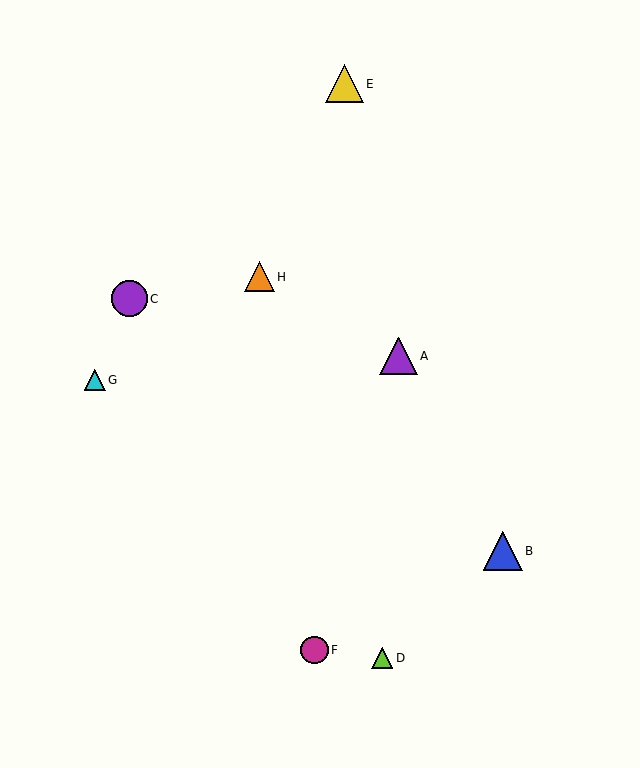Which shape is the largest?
The blue triangle (labeled B) is the largest.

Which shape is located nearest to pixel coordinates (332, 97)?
The yellow triangle (labeled E) at (344, 84) is nearest to that location.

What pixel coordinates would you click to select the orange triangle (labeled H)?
Click at (260, 277) to select the orange triangle H.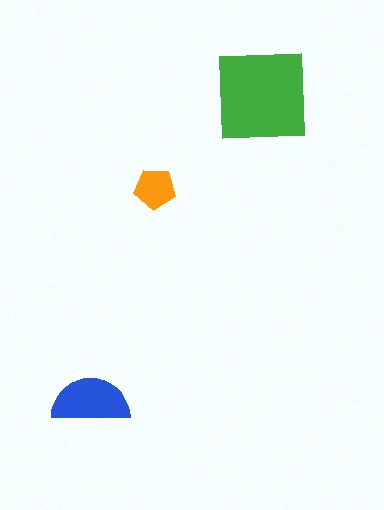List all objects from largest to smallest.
The green square, the blue semicircle, the orange pentagon.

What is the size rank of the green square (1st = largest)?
1st.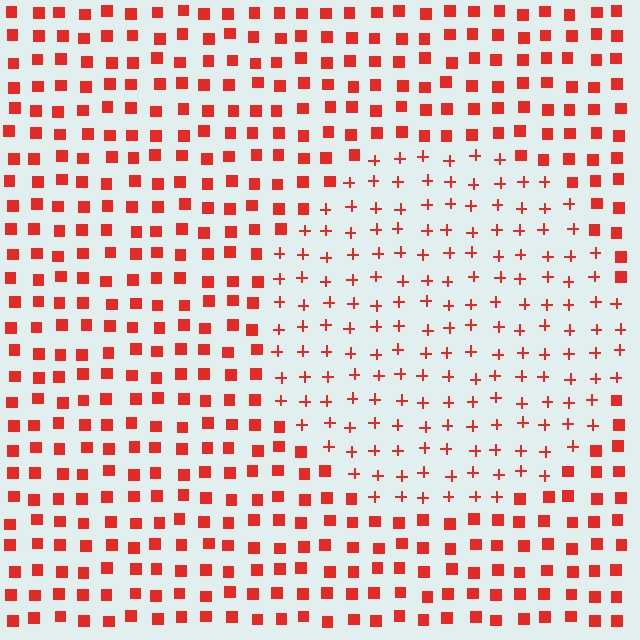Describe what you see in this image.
The image is filled with small red elements arranged in a uniform grid. A circle-shaped region contains plus signs, while the surrounding area contains squares. The boundary is defined purely by the change in element shape.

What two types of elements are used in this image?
The image uses plus signs inside the circle region and squares outside it.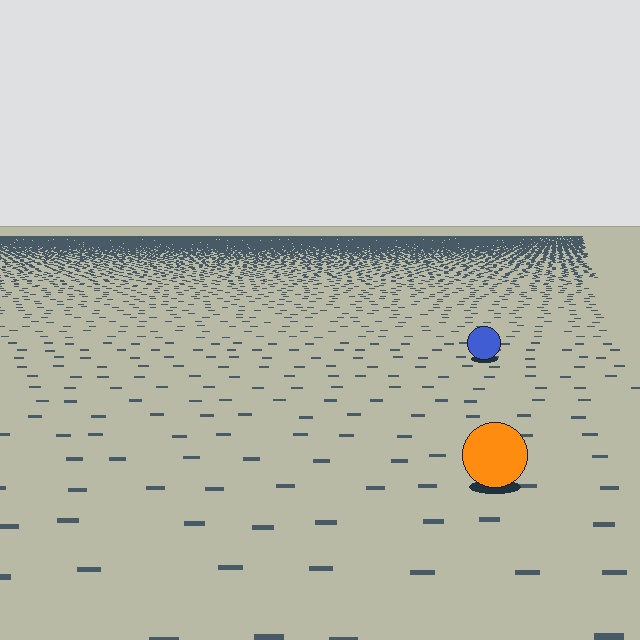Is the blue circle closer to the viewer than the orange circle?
No. The orange circle is closer — you can tell from the texture gradient: the ground texture is coarser near it.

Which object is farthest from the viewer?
The blue circle is farthest from the viewer. It appears smaller and the ground texture around it is denser.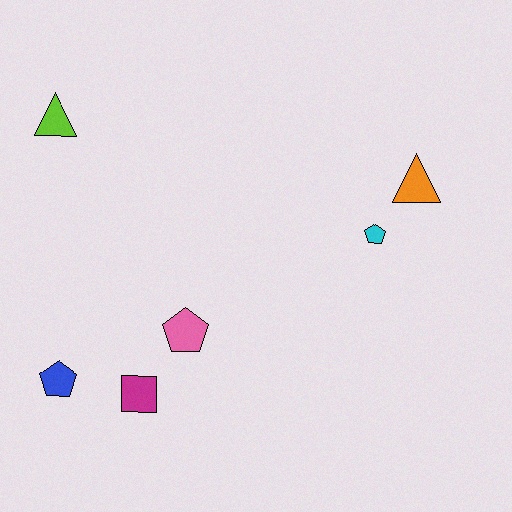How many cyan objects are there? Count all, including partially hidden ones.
There is 1 cyan object.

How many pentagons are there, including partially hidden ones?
There are 3 pentagons.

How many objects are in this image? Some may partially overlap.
There are 6 objects.